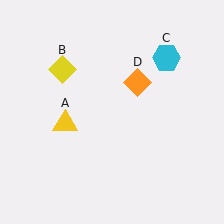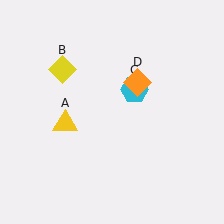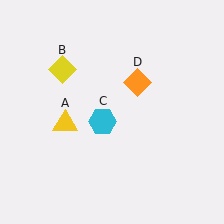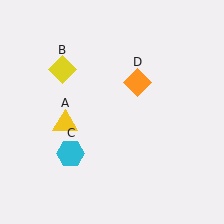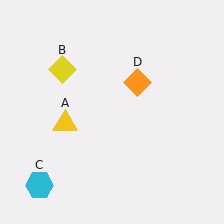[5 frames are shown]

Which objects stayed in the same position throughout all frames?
Yellow triangle (object A) and yellow diamond (object B) and orange diamond (object D) remained stationary.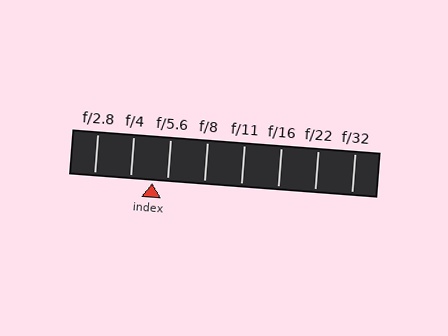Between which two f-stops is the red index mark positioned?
The index mark is between f/4 and f/5.6.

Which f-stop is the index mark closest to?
The index mark is closest to f/5.6.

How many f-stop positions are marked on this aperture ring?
There are 8 f-stop positions marked.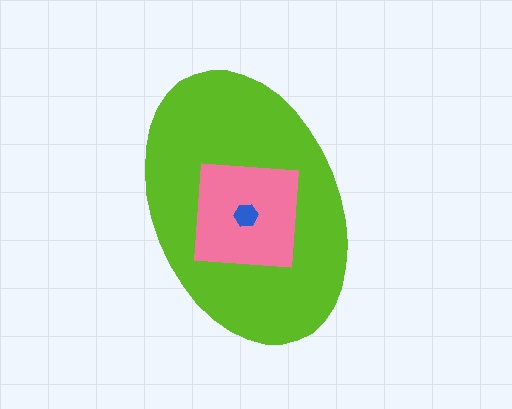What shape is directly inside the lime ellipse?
The pink square.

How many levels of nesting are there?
3.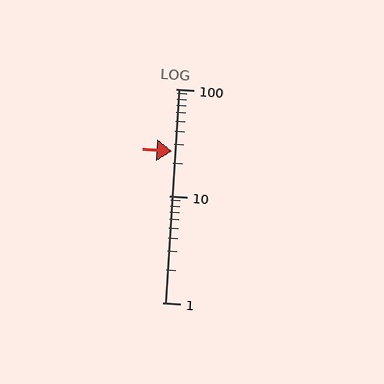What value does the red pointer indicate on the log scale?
The pointer indicates approximately 26.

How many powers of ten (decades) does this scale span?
The scale spans 2 decades, from 1 to 100.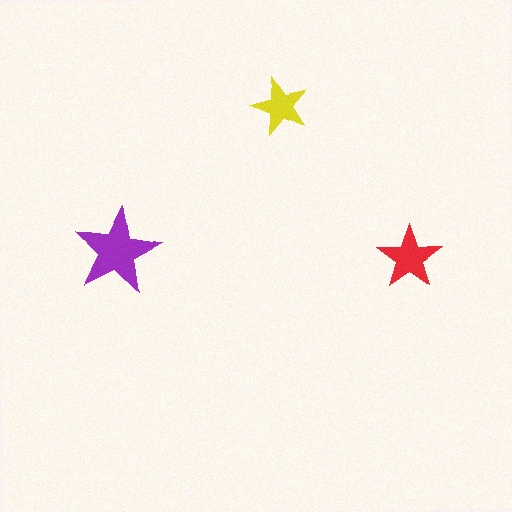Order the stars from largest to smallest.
the purple one, the red one, the yellow one.